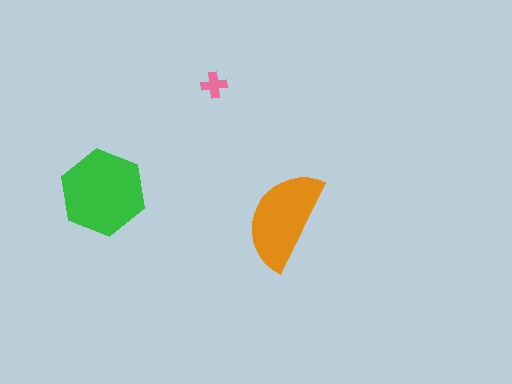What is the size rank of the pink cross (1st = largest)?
3rd.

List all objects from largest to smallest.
The green hexagon, the orange semicircle, the pink cross.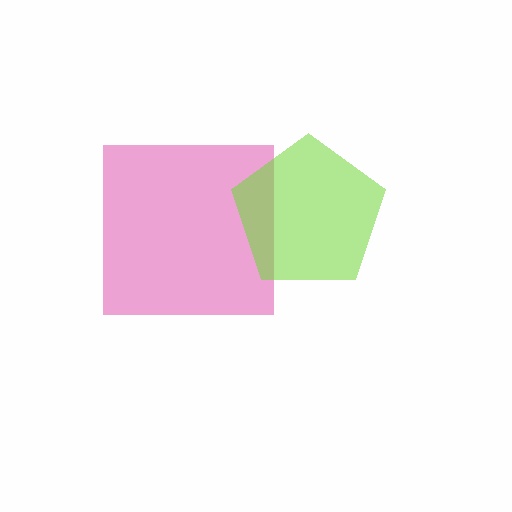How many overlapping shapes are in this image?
There are 2 overlapping shapes in the image.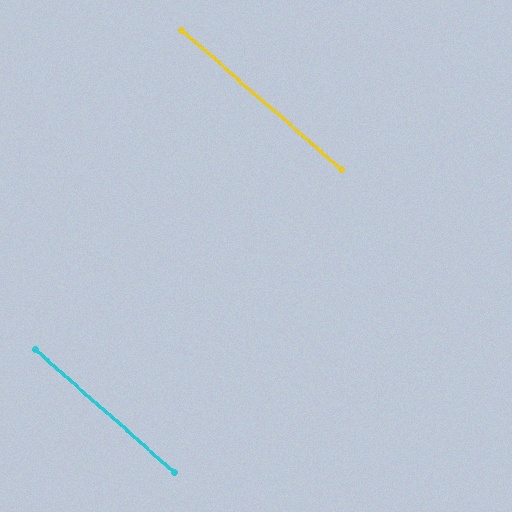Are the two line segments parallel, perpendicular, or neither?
Parallel — their directions differ by only 0.6°.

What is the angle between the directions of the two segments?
Approximately 1 degree.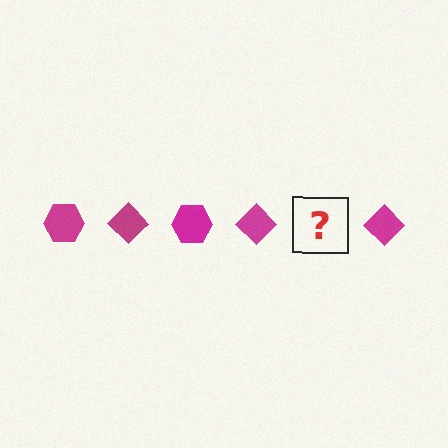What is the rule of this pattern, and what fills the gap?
The rule is that the pattern cycles through hexagon, diamond shapes in magenta. The gap should be filled with a magenta hexagon.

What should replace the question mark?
The question mark should be replaced with a magenta hexagon.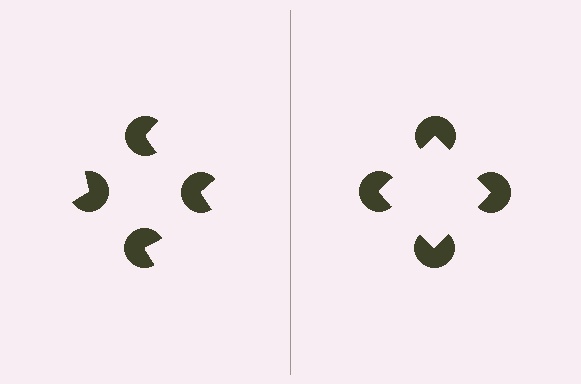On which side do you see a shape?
An illusory square appears on the right side. On the left side the wedge cuts are rotated, so no coherent shape forms.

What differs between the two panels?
The pac-man discs are positioned identically on both sides; only the wedge orientations differ. On the right they align to a square; on the left they are misaligned.